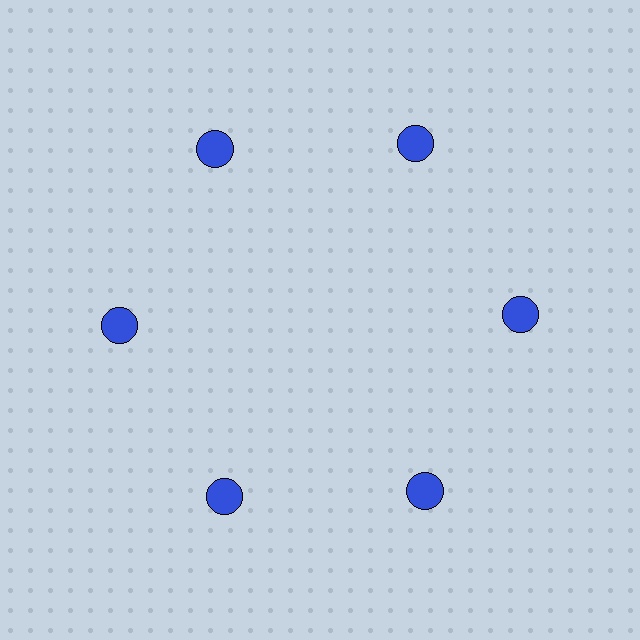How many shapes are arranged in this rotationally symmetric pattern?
There are 6 shapes, arranged in 6 groups of 1.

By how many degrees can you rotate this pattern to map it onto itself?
The pattern maps onto itself every 60 degrees of rotation.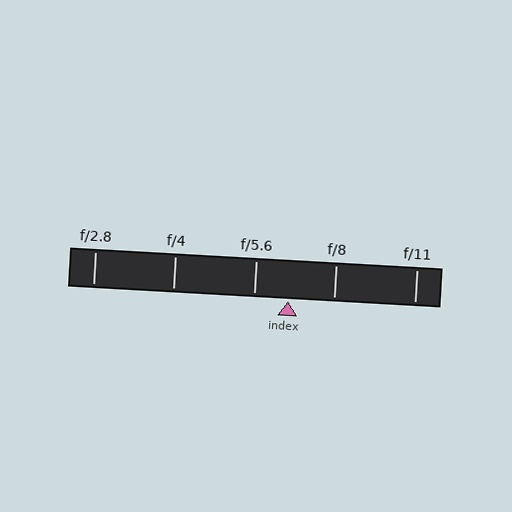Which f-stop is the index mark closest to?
The index mark is closest to f/5.6.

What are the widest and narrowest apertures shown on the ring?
The widest aperture shown is f/2.8 and the narrowest is f/11.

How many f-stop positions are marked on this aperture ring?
There are 5 f-stop positions marked.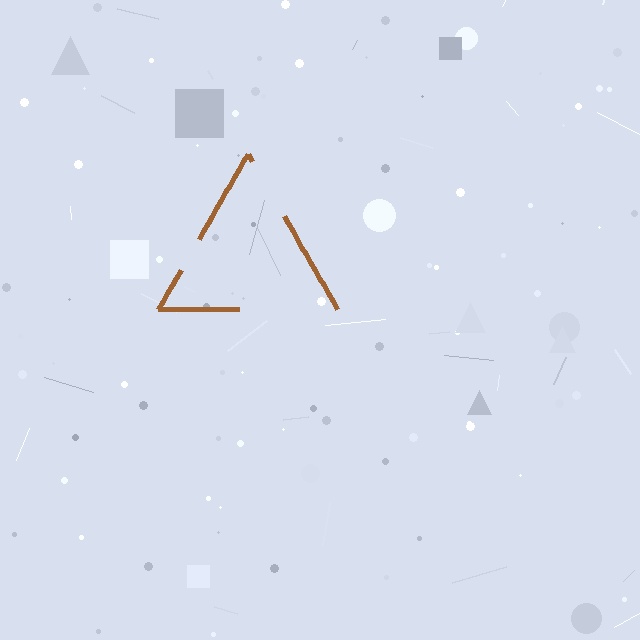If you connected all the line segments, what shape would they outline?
They would outline a triangle.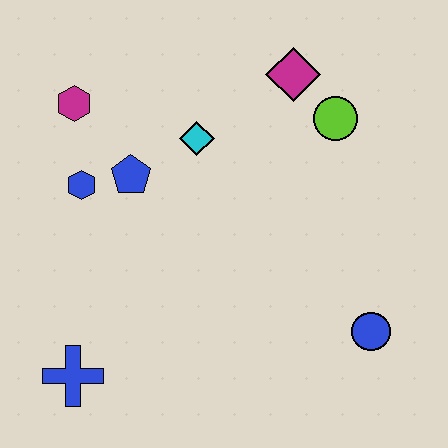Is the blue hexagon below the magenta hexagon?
Yes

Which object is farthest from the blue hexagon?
The blue circle is farthest from the blue hexagon.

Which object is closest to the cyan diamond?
The blue pentagon is closest to the cyan diamond.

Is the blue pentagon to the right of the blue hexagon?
Yes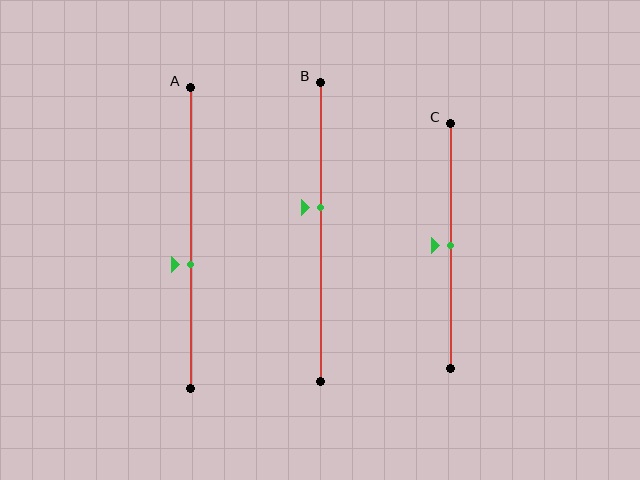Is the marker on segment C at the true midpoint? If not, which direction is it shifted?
Yes, the marker on segment C is at the true midpoint.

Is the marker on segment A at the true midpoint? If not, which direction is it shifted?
No, the marker on segment A is shifted downward by about 9% of the segment length.